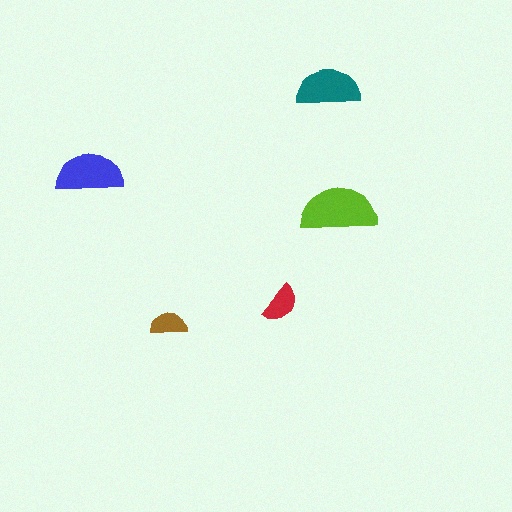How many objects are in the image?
There are 5 objects in the image.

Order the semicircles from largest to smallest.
the lime one, the blue one, the teal one, the red one, the brown one.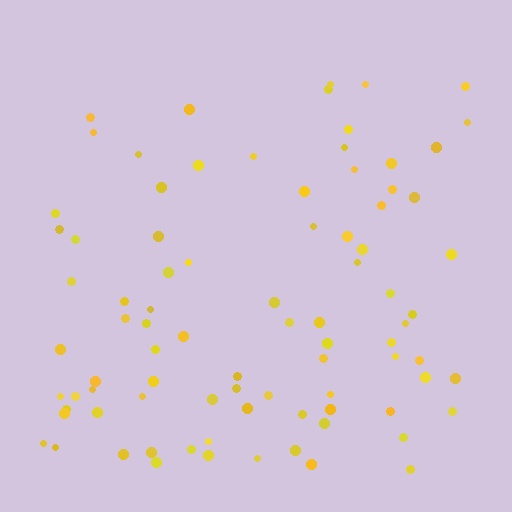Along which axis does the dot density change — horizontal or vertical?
Vertical.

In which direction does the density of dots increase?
From top to bottom, with the bottom side densest.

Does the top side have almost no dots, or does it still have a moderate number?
Still a moderate number, just noticeably fewer than the bottom.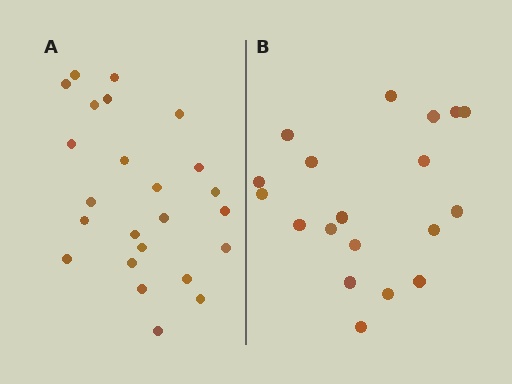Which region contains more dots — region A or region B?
Region A (the left region) has more dots.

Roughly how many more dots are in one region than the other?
Region A has about 5 more dots than region B.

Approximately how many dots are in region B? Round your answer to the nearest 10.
About 20 dots. (The exact count is 19, which rounds to 20.)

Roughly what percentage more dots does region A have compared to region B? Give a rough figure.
About 25% more.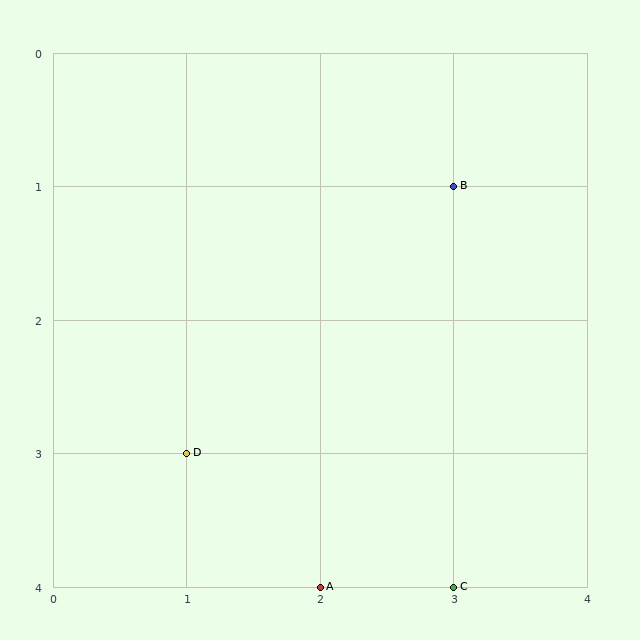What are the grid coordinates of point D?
Point D is at grid coordinates (1, 3).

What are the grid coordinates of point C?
Point C is at grid coordinates (3, 4).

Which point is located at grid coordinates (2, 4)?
Point A is at (2, 4).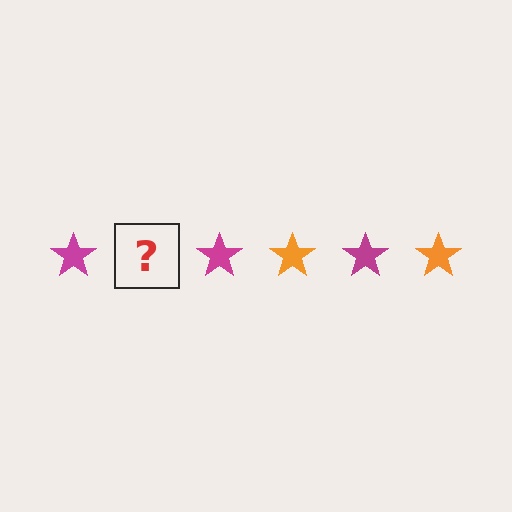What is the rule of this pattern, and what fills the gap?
The rule is that the pattern cycles through magenta, orange stars. The gap should be filled with an orange star.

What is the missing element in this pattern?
The missing element is an orange star.